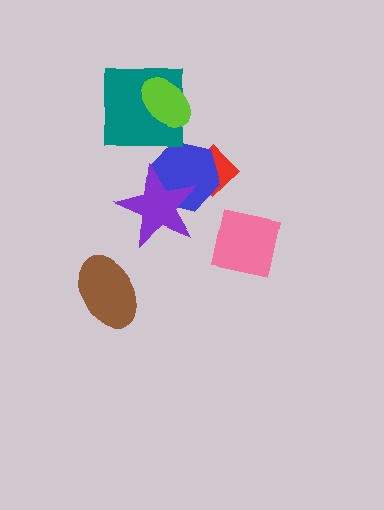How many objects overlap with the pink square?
0 objects overlap with the pink square.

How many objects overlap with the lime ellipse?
1 object overlaps with the lime ellipse.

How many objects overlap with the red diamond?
1 object overlaps with the red diamond.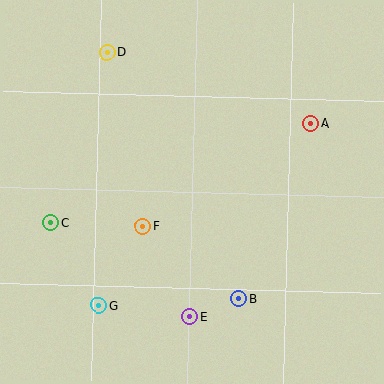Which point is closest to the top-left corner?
Point D is closest to the top-left corner.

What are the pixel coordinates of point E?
Point E is at (189, 317).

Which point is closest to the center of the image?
Point F at (143, 226) is closest to the center.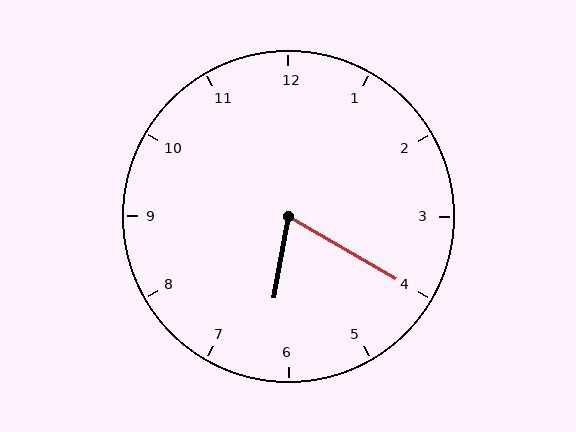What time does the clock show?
6:20.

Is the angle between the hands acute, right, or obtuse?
It is acute.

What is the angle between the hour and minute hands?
Approximately 70 degrees.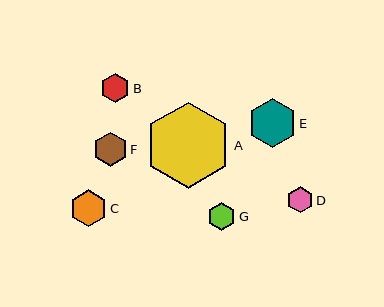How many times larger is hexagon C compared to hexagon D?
Hexagon C is approximately 1.4 times the size of hexagon D.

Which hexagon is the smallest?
Hexagon D is the smallest with a size of approximately 26 pixels.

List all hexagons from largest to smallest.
From largest to smallest: A, E, C, F, B, G, D.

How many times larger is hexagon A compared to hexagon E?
Hexagon A is approximately 1.8 times the size of hexagon E.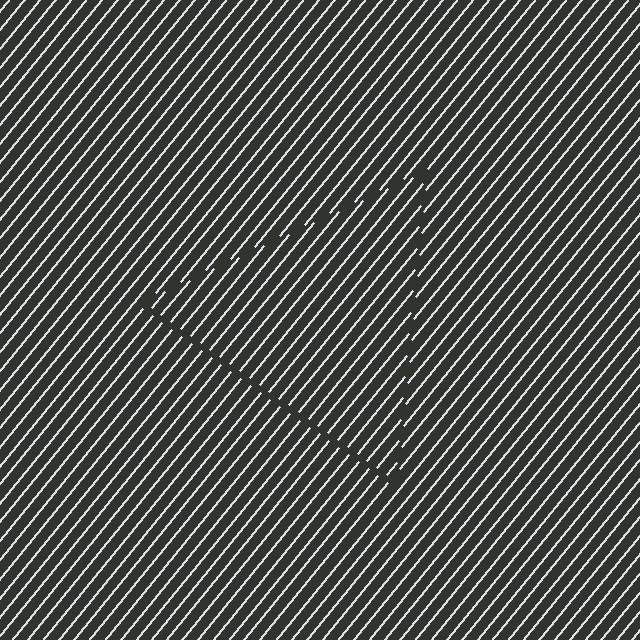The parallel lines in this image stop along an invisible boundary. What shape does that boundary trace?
An illusory triangle. The interior of the shape contains the same grating, shifted by half a period — the contour is defined by the phase discontinuity where line-ends from the inner and outer gratings abut.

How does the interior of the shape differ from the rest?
The interior of the shape contains the same grating, shifted by half a period — the contour is defined by the phase discontinuity where line-ends from the inner and outer gratings abut.